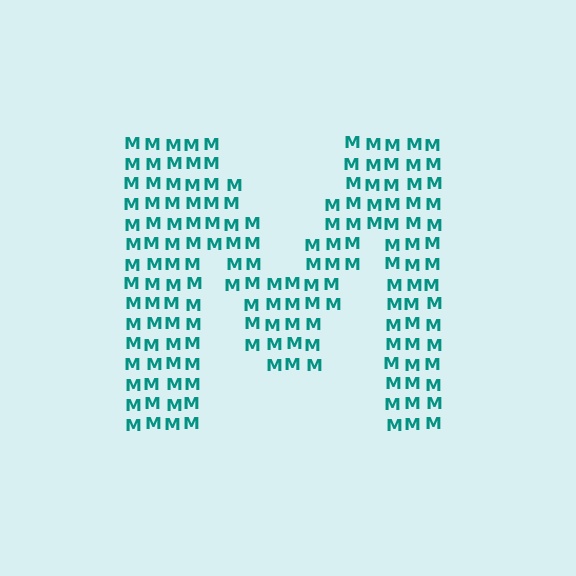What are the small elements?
The small elements are letter M's.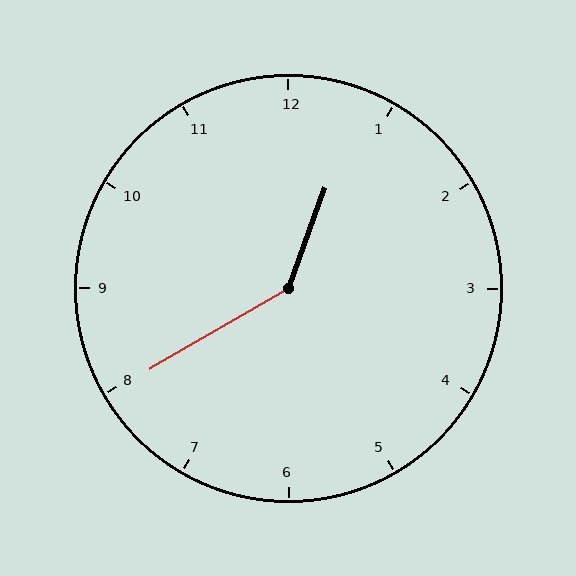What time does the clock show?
12:40.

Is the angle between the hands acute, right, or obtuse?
It is obtuse.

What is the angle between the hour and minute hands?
Approximately 140 degrees.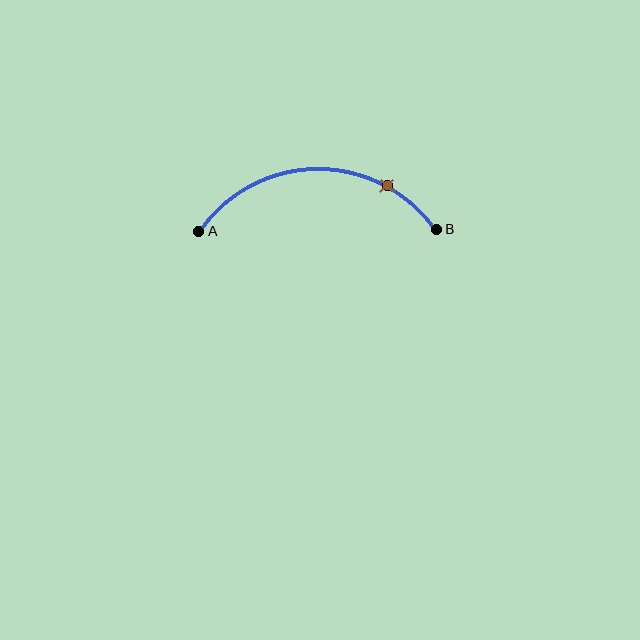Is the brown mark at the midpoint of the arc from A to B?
No. The brown mark lies on the arc but is closer to endpoint B. The arc midpoint would be at the point on the curve equidistant along the arc from both A and B.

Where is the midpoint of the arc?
The arc midpoint is the point on the curve farthest from the straight line joining A and B. It sits above that line.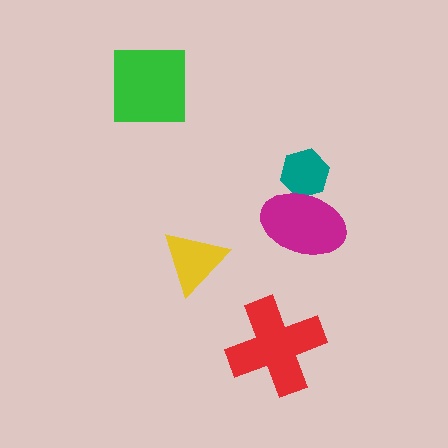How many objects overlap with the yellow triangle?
0 objects overlap with the yellow triangle.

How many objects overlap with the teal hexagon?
1 object overlaps with the teal hexagon.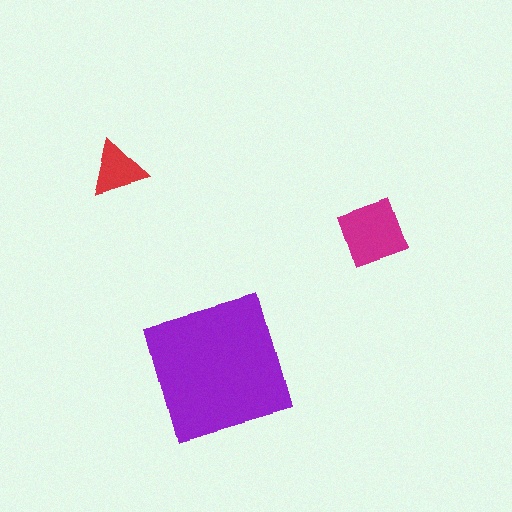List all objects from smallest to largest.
The red triangle, the magenta diamond, the purple square.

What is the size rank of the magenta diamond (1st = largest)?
2nd.